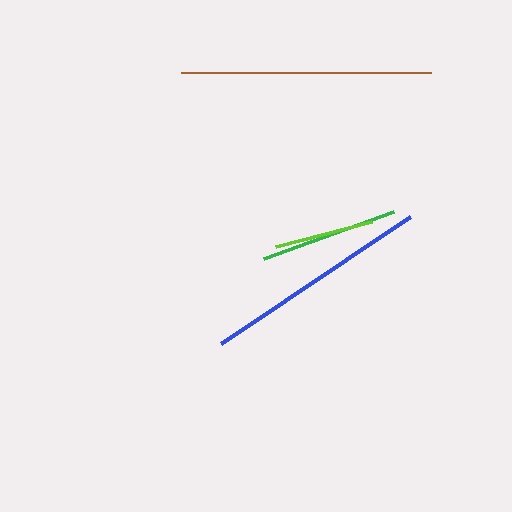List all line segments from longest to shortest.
From longest to shortest: brown, blue, green, lime.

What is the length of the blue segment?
The blue segment is approximately 228 pixels long.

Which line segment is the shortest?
The lime line is the shortest at approximately 99 pixels.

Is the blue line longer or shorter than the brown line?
The brown line is longer than the blue line.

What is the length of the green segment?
The green segment is approximately 138 pixels long.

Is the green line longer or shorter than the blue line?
The blue line is longer than the green line.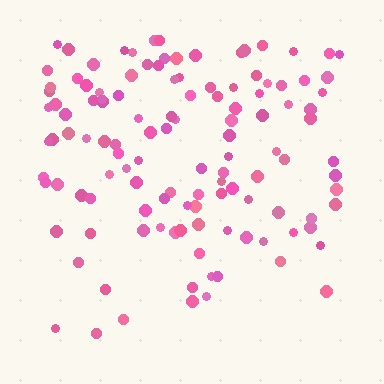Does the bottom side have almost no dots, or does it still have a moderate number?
Still a moderate number, just noticeably fewer than the top.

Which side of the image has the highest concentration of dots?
The top.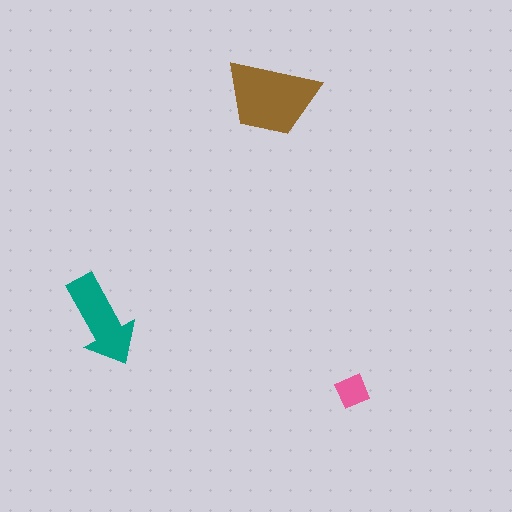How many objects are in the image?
There are 3 objects in the image.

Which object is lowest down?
The pink diamond is bottommost.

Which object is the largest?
The brown trapezoid.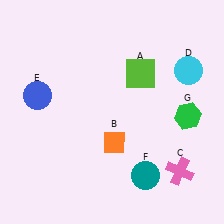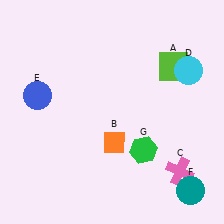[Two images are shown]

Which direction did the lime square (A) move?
The lime square (A) moved right.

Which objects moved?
The objects that moved are: the lime square (A), the teal circle (F), the green hexagon (G).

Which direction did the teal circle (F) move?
The teal circle (F) moved right.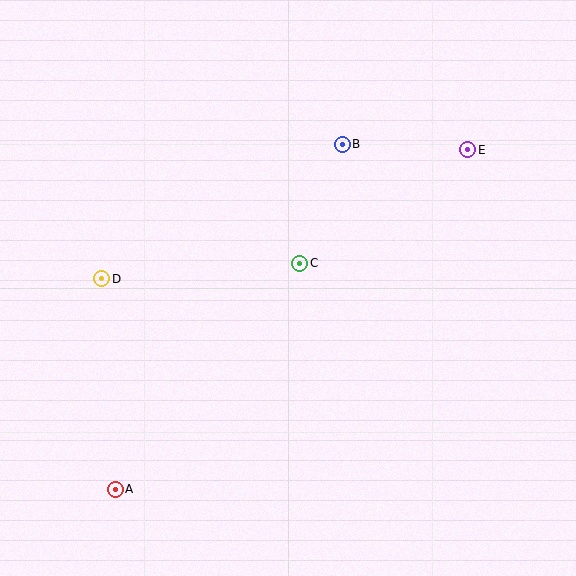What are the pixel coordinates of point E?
Point E is at (468, 150).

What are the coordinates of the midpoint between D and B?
The midpoint between D and B is at (222, 212).